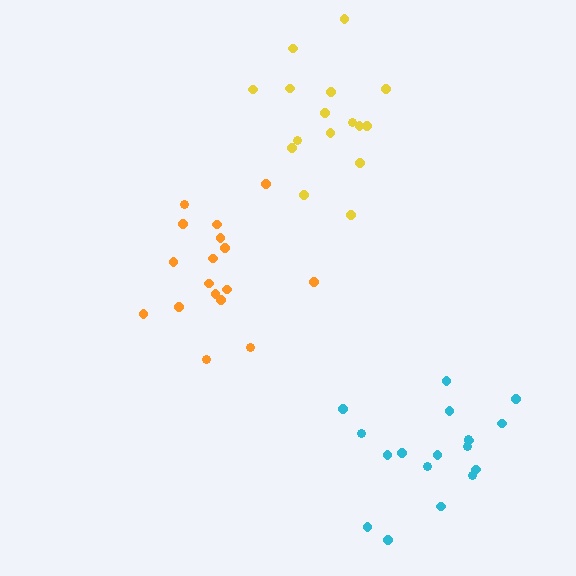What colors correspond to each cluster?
The clusters are colored: orange, cyan, yellow.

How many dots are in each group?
Group 1: 17 dots, Group 2: 18 dots, Group 3: 16 dots (51 total).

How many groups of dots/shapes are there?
There are 3 groups.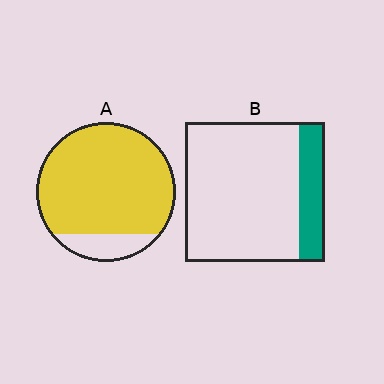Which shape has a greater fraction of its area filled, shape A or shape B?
Shape A.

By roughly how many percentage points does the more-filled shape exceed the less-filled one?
By roughly 65 percentage points (A over B).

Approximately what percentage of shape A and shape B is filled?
A is approximately 85% and B is approximately 20%.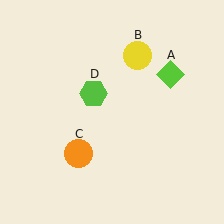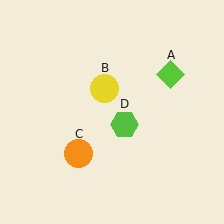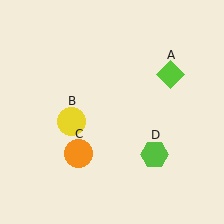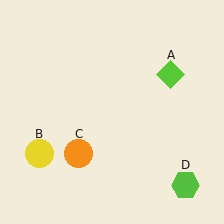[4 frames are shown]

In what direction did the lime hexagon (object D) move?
The lime hexagon (object D) moved down and to the right.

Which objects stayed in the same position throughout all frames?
Lime diamond (object A) and orange circle (object C) remained stationary.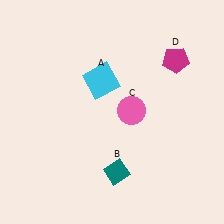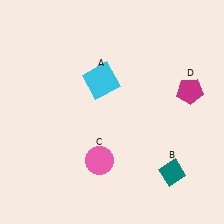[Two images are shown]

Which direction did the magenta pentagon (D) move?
The magenta pentagon (D) moved down.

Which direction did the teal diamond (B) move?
The teal diamond (B) moved right.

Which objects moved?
The objects that moved are: the teal diamond (B), the pink circle (C), the magenta pentagon (D).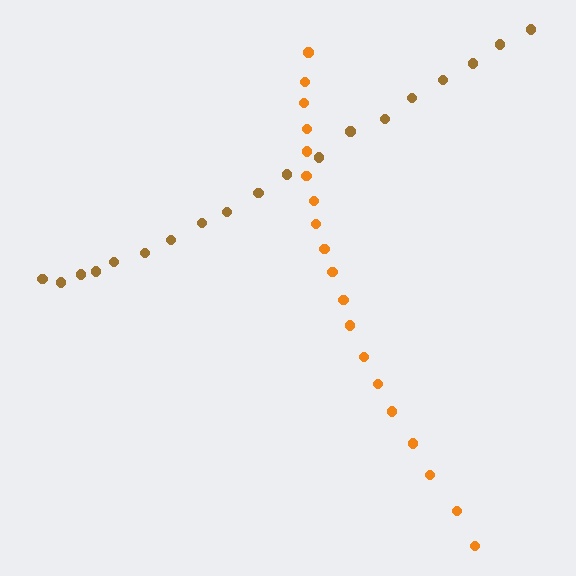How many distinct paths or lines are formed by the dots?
There are 2 distinct paths.